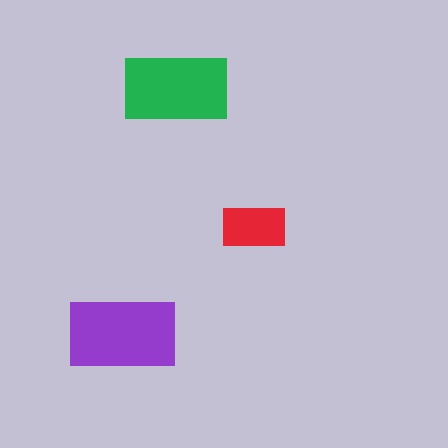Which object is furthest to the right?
The red rectangle is rightmost.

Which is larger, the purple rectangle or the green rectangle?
The purple one.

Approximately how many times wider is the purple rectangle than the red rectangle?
About 1.5 times wider.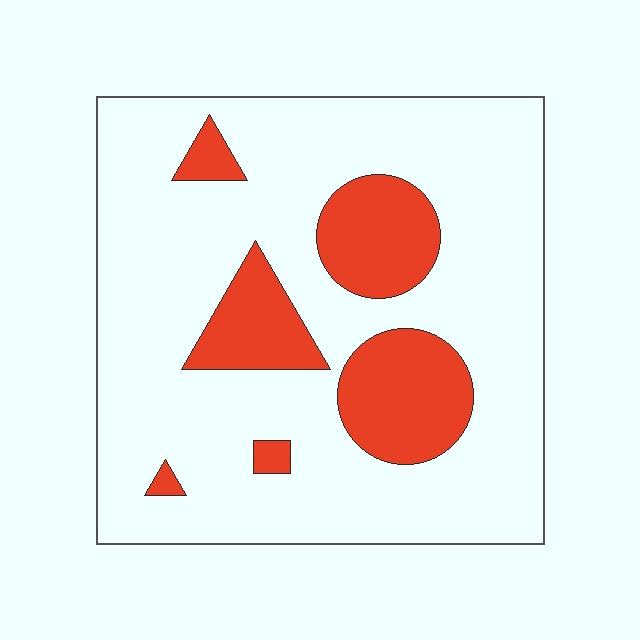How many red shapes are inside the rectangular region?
6.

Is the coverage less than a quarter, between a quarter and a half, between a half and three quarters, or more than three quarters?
Less than a quarter.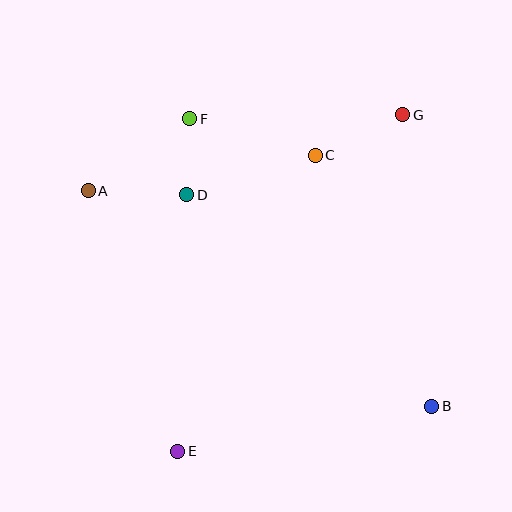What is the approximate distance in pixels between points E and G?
The distance between E and G is approximately 405 pixels.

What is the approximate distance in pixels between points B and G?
The distance between B and G is approximately 293 pixels.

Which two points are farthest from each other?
Points A and B are farthest from each other.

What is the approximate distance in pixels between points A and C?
The distance between A and C is approximately 230 pixels.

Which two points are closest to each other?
Points D and F are closest to each other.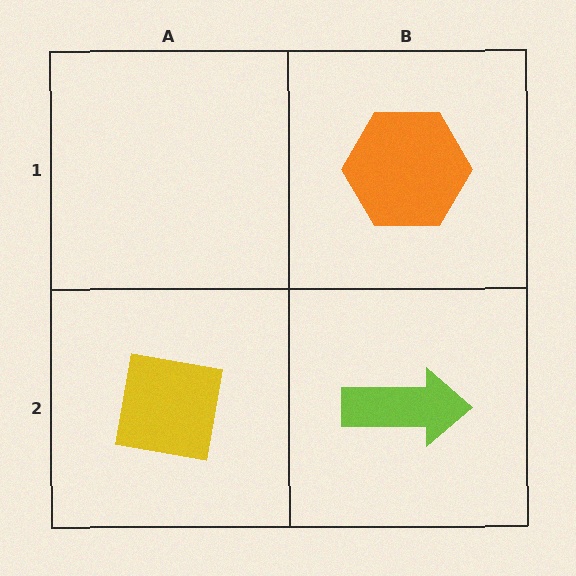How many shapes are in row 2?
2 shapes.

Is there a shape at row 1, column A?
No, that cell is empty.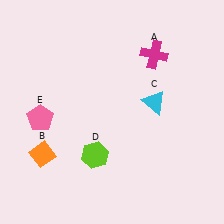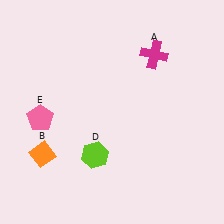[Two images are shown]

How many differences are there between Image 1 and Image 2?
There is 1 difference between the two images.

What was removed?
The cyan triangle (C) was removed in Image 2.